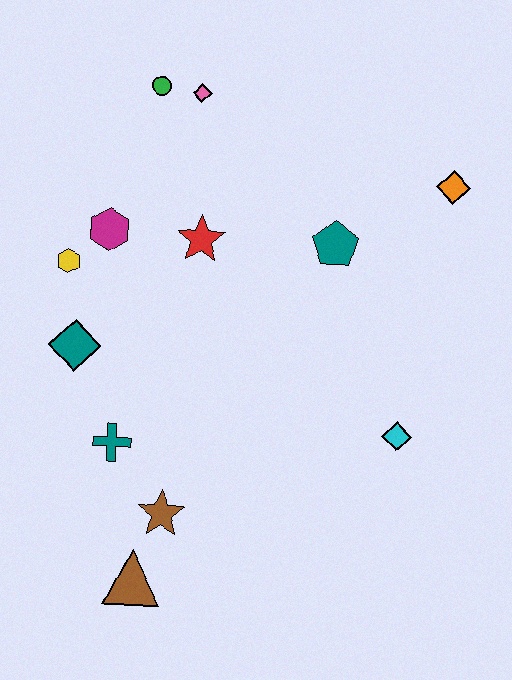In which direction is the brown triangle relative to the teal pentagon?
The brown triangle is below the teal pentagon.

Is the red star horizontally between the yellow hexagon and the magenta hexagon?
No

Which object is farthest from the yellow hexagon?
The orange diamond is farthest from the yellow hexagon.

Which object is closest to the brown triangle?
The brown star is closest to the brown triangle.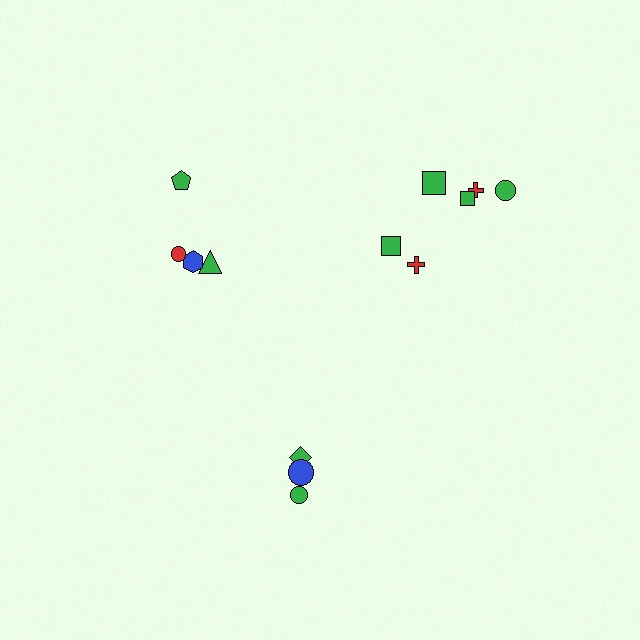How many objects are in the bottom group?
There are 3 objects.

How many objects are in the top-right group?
There are 6 objects.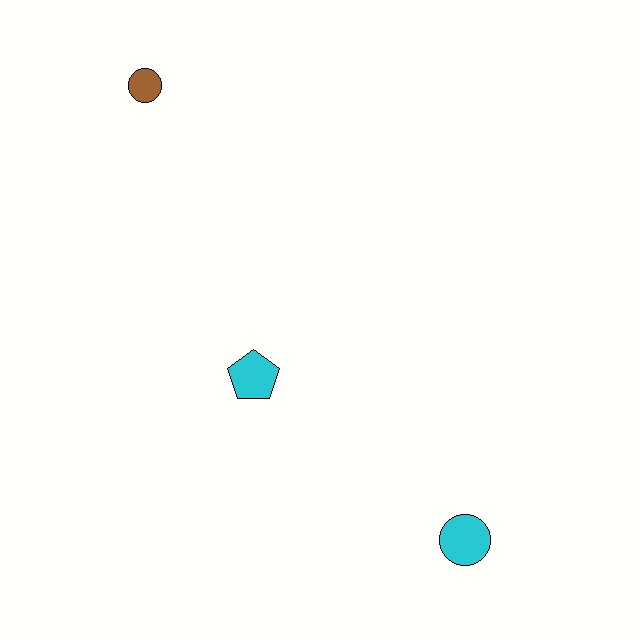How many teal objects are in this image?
There are no teal objects.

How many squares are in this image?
There are no squares.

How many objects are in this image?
There are 3 objects.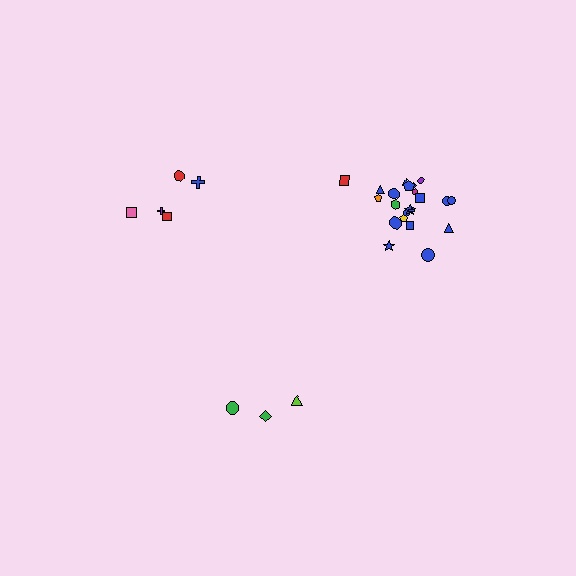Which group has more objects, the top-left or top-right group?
The top-right group.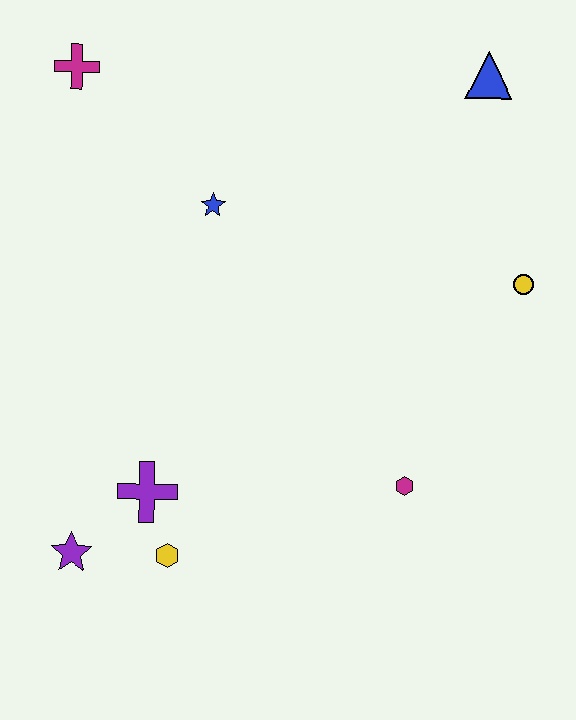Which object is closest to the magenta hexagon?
The yellow circle is closest to the magenta hexagon.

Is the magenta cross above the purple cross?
Yes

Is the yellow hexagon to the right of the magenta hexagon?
No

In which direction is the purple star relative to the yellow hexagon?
The purple star is to the left of the yellow hexagon.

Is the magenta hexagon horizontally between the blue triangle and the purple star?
Yes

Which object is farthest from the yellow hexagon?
The blue triangle is farthest from the yellow hexagon.